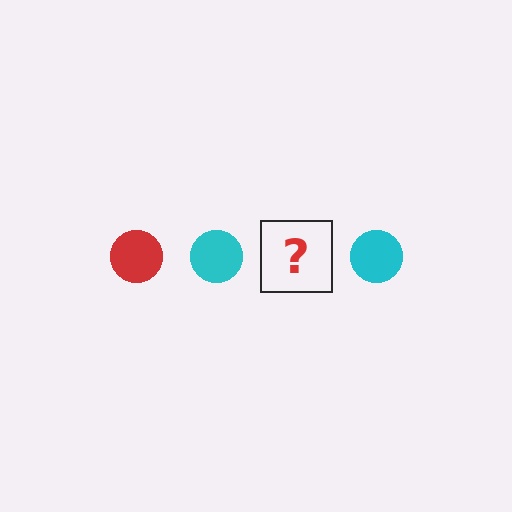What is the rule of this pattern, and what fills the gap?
The rule is that the pattern cycles through red, cyan circles. The gap should be filled with a red circle.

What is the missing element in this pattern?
The missing element is a red circle.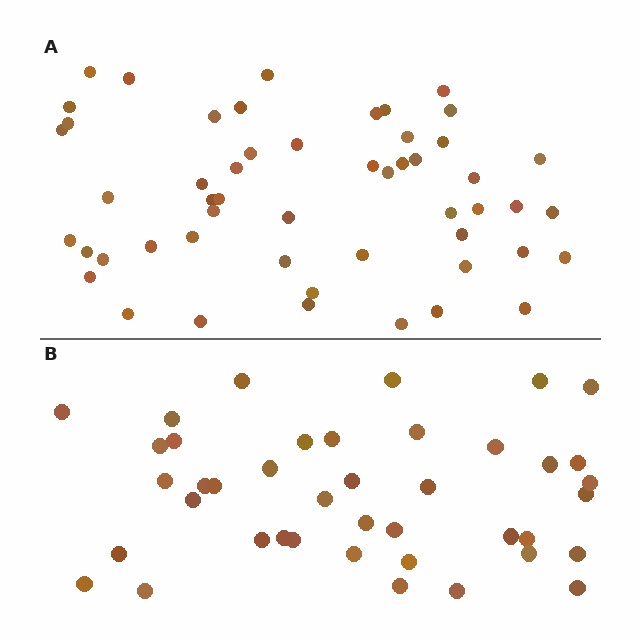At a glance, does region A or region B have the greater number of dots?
Region A (the top region) has more dots.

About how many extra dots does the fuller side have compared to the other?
Region A has roughly 12 or so more dots than region B.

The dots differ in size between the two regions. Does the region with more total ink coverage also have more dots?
No. Region B has more total ink coverage because its dots are larger, but region A actually contains more individual dots. Total area can be misleading — the number of items is what matters here.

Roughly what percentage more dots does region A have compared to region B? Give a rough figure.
About 25% more.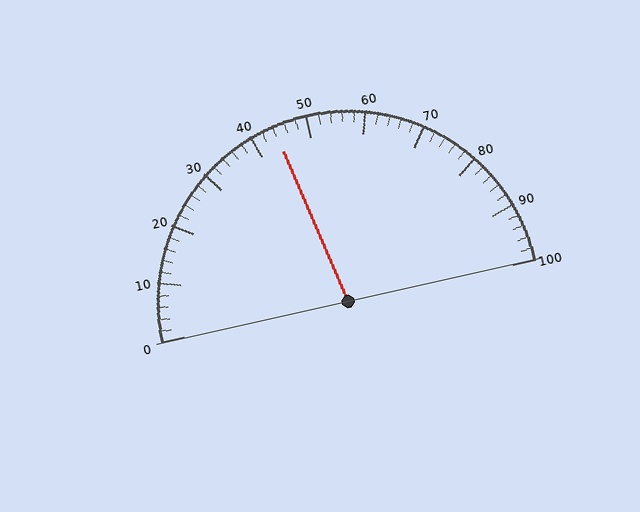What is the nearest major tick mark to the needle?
The nearest major tick mark is 40.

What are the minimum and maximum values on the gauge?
The gauge ranges from 0 to 100.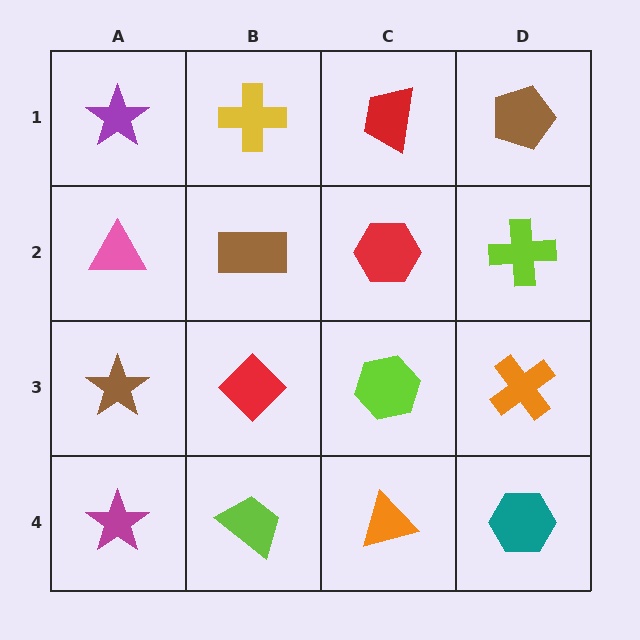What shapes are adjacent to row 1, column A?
A pink triangle (row 2, column A), a yellow cross (row 1, column B).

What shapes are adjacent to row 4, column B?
A red diamond (row 3, column B), a magenta star (row 4, column A), an orange triangle (row 4, column C).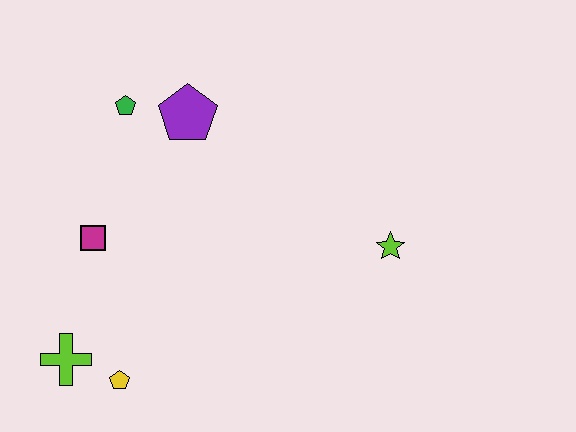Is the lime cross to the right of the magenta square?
No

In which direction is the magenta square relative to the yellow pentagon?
The magenta square is above the yellow pentagon.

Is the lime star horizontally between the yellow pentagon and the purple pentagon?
No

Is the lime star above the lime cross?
Yes